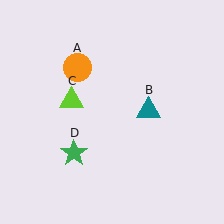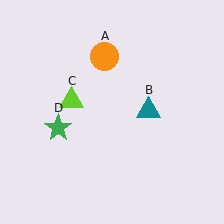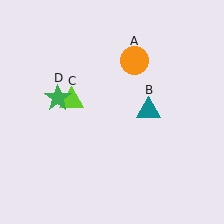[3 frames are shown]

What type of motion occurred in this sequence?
The orange circle (object A), green star (object D) rotated clockwise around the center of the scene.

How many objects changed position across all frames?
2 objects changed position: orange circle (object A), green star (object D).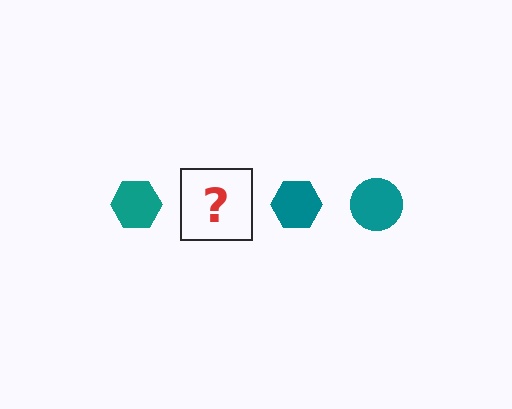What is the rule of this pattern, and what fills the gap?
The rule is that the pattern cycles through hexagon, circle shapes in teal. The gap should be filled with a teal circle.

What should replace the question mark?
The question mark should be replaced with a teal circle.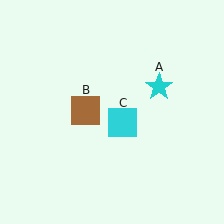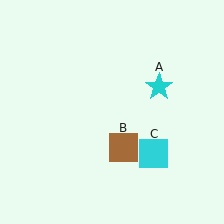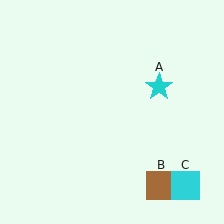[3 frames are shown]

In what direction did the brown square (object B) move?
The brown square (object B) moved down and to the right.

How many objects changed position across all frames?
2 objects changed position: brown square (object B), cyan square (object C).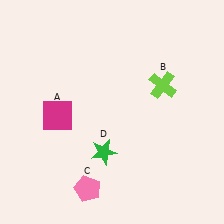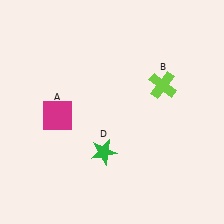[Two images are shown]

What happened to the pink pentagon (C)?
The pink pentagon (C) was removed in Image 2. It was in the bottom-left area of Image 1.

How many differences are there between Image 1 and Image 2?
There is 1 difference between the two images.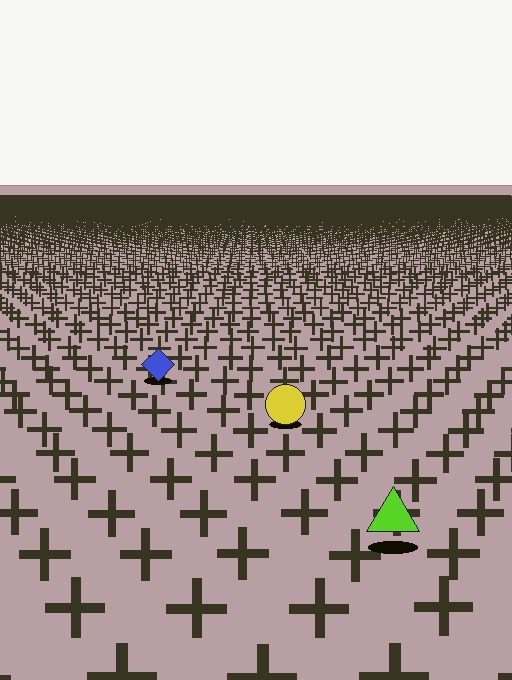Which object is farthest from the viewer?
The blue diamond is farthest from the viewer. It appears smaller and the ground texture around it is denser.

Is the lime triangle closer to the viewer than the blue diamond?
Yes. The lime triangle is closer — you can tell from the texture gradient: the ground texture is coarser near it.